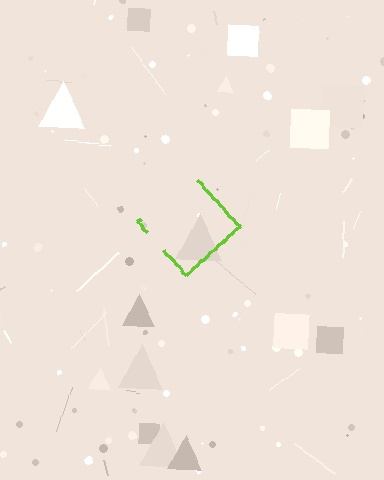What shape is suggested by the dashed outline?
The dashed outline suggests a diamond.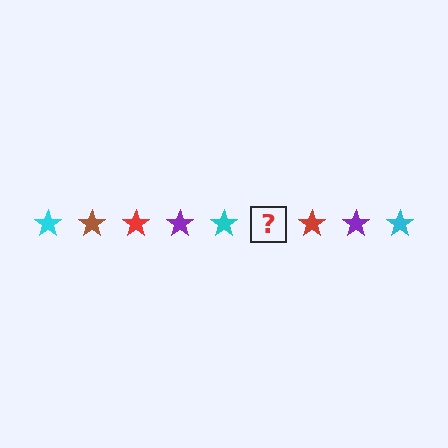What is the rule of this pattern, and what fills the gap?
The rule is that the pattern cycles through cyan, brown, red, purple stars. The gap should be filled with a brown star.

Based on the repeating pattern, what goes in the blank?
The blank should be a brown star.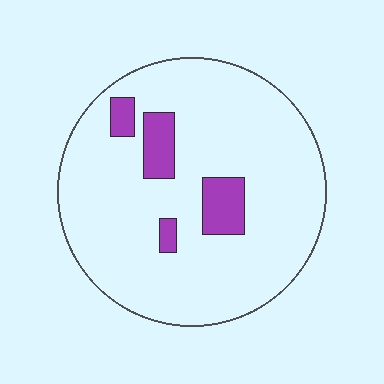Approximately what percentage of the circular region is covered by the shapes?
Approximately 10%.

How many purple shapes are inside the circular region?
4.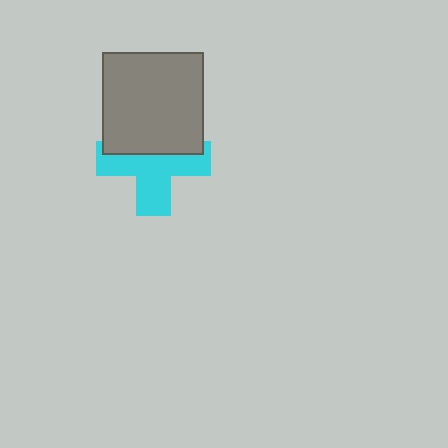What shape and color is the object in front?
The object in front is a gray rectangle.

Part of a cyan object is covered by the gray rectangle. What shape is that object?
It is a cross.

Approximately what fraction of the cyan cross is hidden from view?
Roughly 42% of the cyan cross is hidden behind the gray rectangle.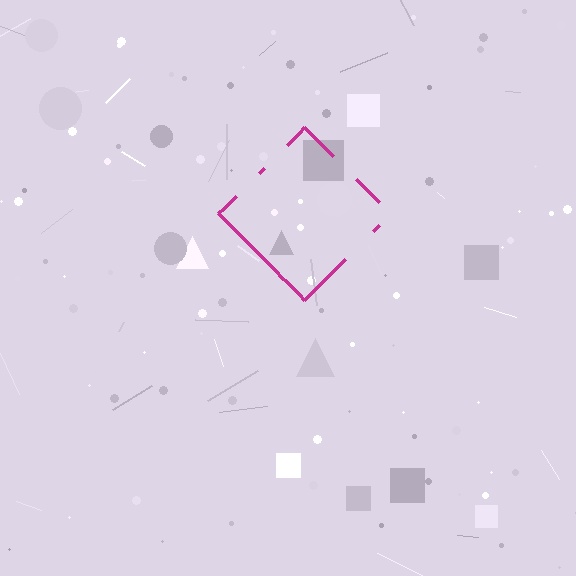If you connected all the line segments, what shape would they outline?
They would outline a diamond.